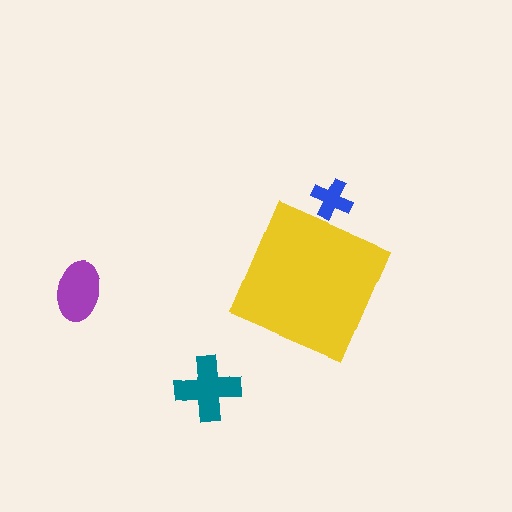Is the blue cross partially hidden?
Yes, the blue cross is partially hidden behind the yellow diamond.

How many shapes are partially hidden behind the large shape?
1 shape is partially hidden.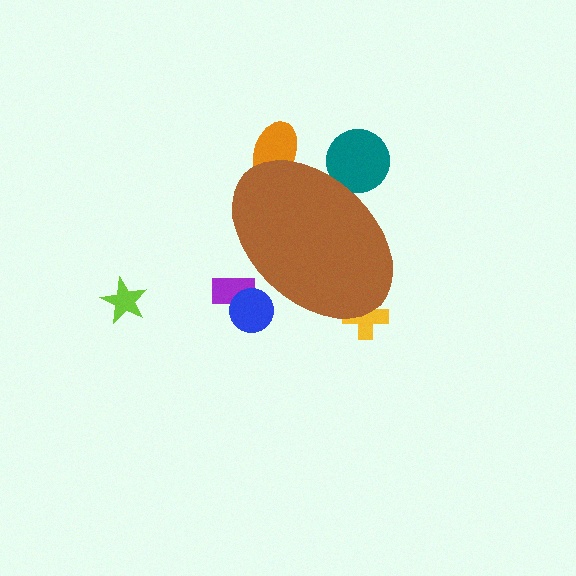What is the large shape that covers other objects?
A brown ellipse.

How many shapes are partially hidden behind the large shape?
5 shapes are partially hidden.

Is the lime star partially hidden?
No, the lime star is fully visible.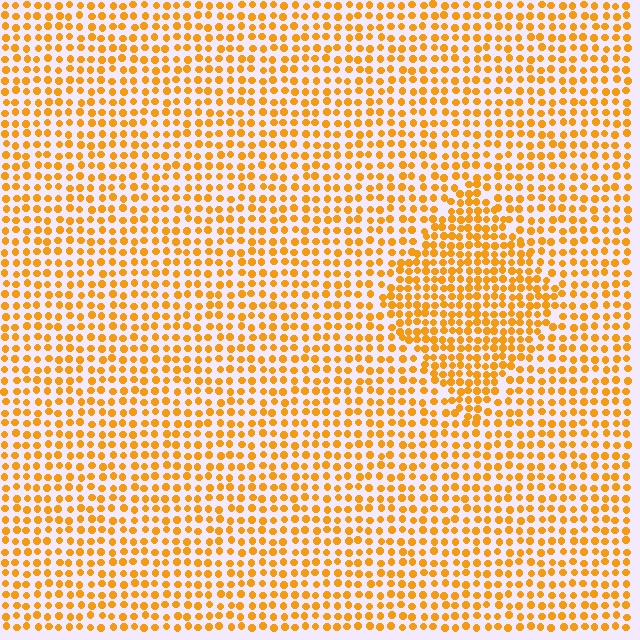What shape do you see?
I see a diamond.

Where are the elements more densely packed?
The elements are more densely packed inside the diamond boundary.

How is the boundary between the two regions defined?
The boundary is defined by a change in element density (approximately 1.6x ratio). All elements are the same color, size, and shape.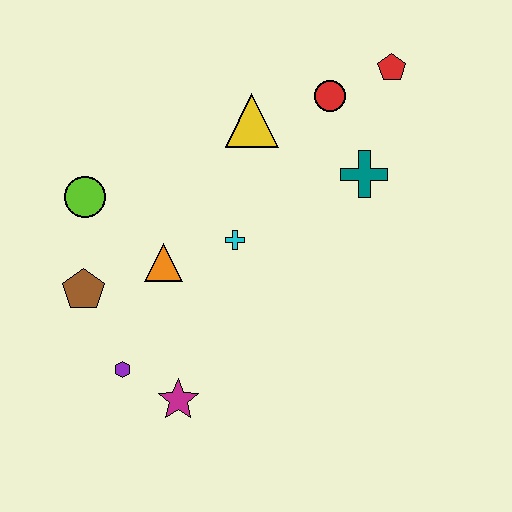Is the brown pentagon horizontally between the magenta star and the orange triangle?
No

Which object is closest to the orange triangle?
The cyan cross is closest to the orange triangle.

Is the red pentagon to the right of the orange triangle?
Yes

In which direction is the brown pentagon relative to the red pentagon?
The brown pentagon is to the left of the red pentagon.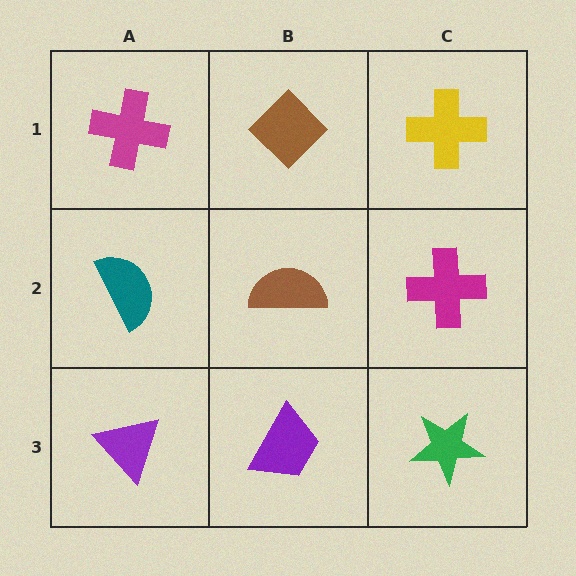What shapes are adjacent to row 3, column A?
A teal semicircle (row 2, column A), a purple trapezoid (row 3, column B).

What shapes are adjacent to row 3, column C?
A magenta cross (row 2, column C), a purple trapezoid (row 3, column B).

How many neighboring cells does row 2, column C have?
3.